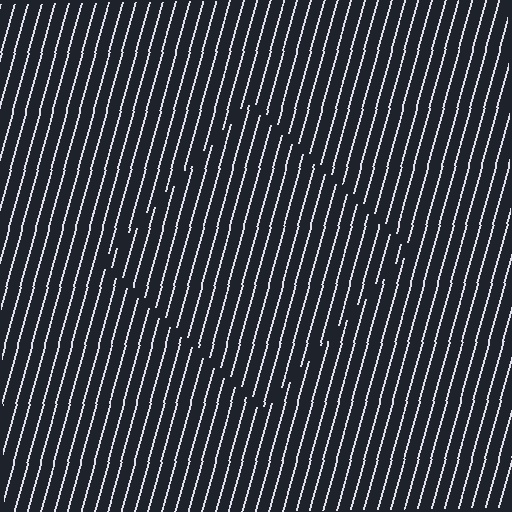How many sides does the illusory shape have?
4 sides — the line-ends trace a square.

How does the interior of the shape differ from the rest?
The interior of the shape contains the same grating, shifted by half a period — the contour is defined by the phase discontinuity where line-ends from the inner and outer gratings abut.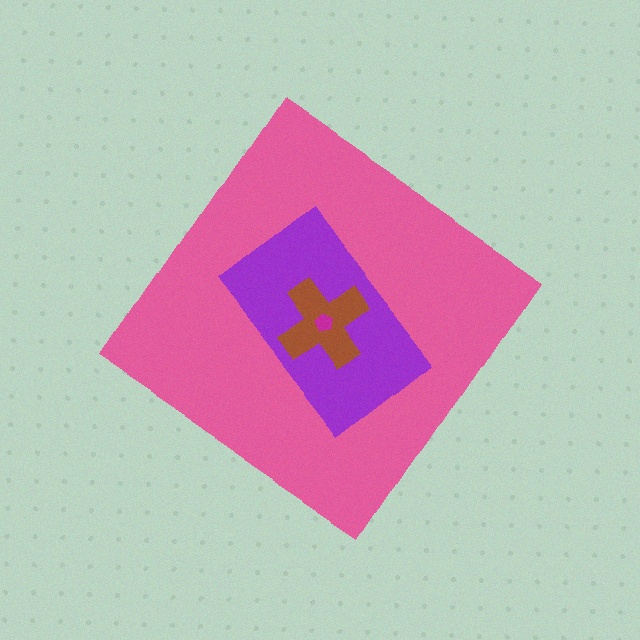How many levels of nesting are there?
4.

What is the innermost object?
The magenta pentagon.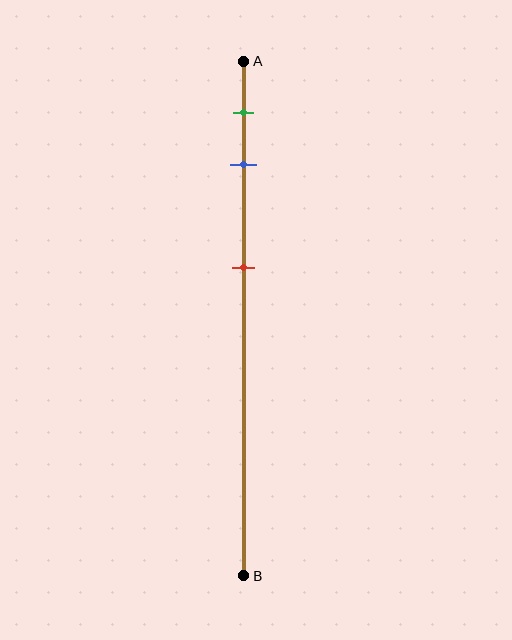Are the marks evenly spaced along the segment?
No, the marks are not evenly spaced.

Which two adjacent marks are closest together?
The green and blue marks are the closest adjacent pair.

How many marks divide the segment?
There are 3 marks dividing the segment.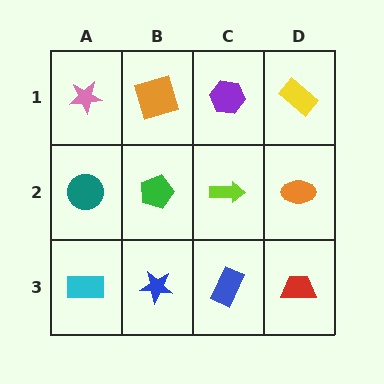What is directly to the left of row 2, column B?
A teal circle.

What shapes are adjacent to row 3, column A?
A teal circle (row 2, column A), a blue star (row 3, column B).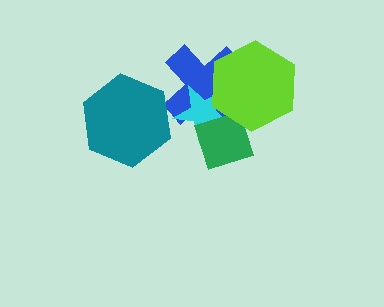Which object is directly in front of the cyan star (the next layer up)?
The green diamond is directly in front of the cyan star.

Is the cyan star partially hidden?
Yes, it is partially covered by another shape.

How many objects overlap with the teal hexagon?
0 objects overlap with the teal hexagon.